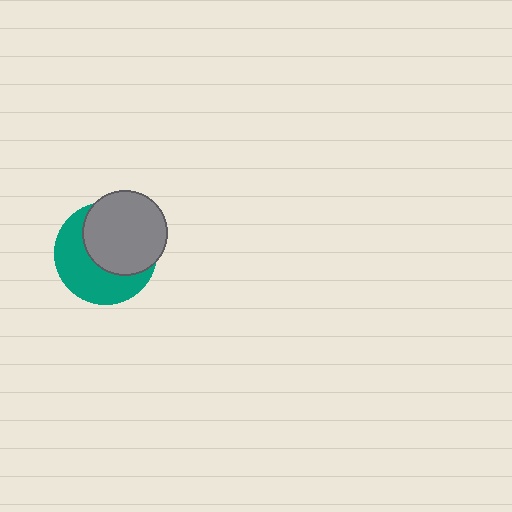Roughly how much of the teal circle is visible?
About half of it is visible (roughly 48%).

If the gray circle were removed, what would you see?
You would see the complete teal circle.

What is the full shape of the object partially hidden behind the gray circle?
The partially hidden object is a teal circle.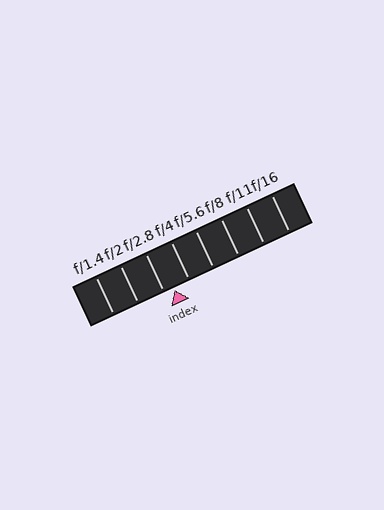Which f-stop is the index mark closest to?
The index mark is closest to f/2.8.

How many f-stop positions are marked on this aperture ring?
There are 8 f-stop positions marked.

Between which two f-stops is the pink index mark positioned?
The index mark is between f/2.8 and f/4.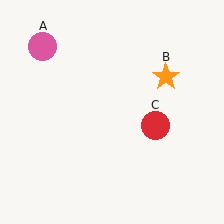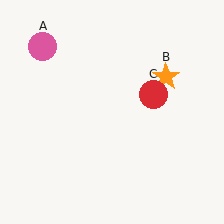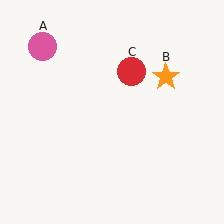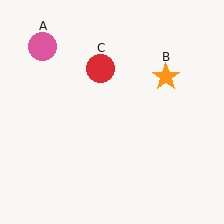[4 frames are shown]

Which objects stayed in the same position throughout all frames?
Pink circle (object A) and orange star (object B) remained stationary.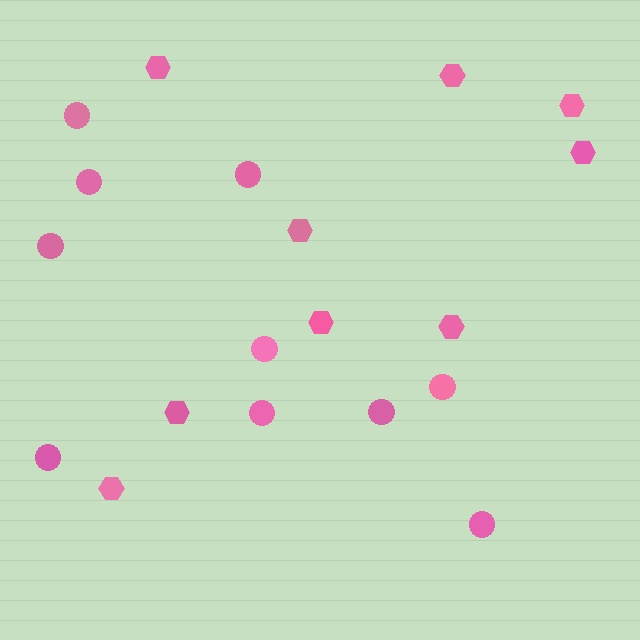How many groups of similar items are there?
There are 2 groups: one group of circles (10) and one group of hexagons (9).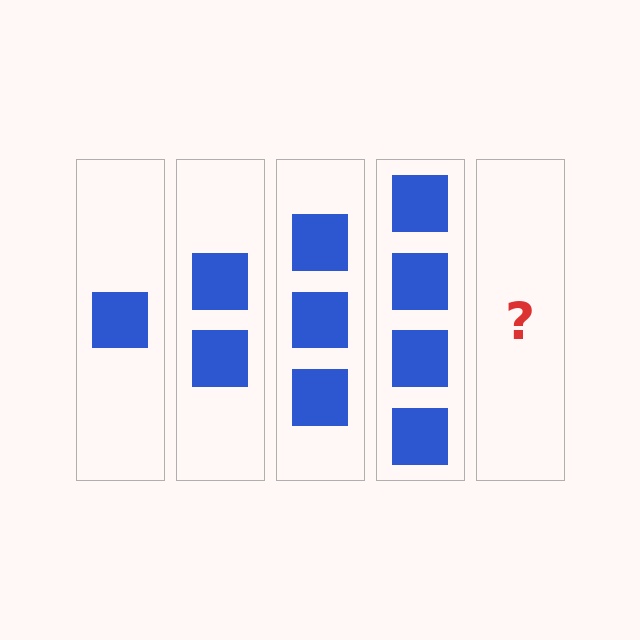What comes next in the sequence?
The next element should be 5 squares.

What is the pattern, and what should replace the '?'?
The pattern is that each step adds one more square. The '?' should be 5 squares.